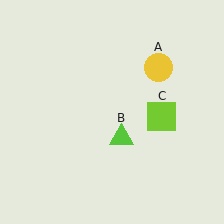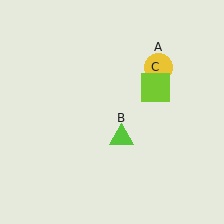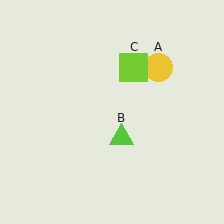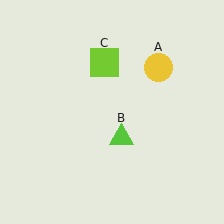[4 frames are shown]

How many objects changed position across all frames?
1 object changed position: lime square (object C).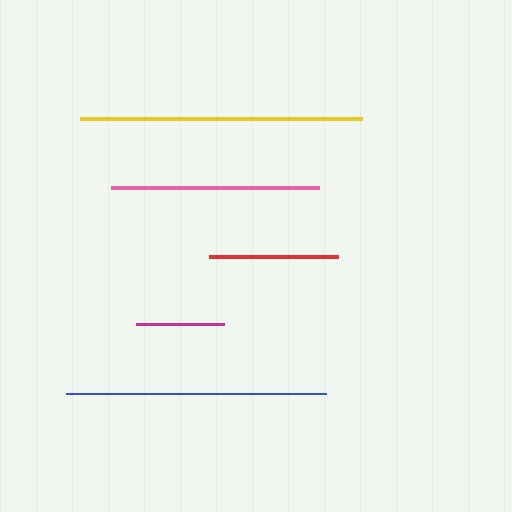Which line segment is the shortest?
The magenta line is the shortest at approximately 88 pixels.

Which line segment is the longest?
The yellow line is the longest at approximately 282 pixels.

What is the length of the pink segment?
The pink segment is approximately 208 pixels long.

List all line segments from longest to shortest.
From longest to shortest: yellow, blue, pink, red, magenta.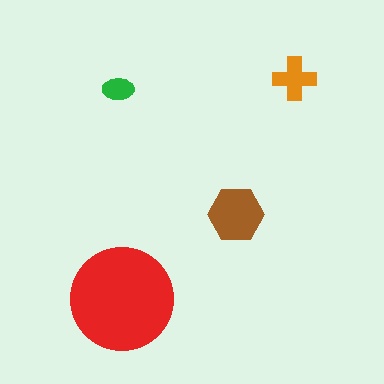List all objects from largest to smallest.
The red circle, the brown hexagon, the orange cross, the green ellipse.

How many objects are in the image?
There are 4 objects in the image.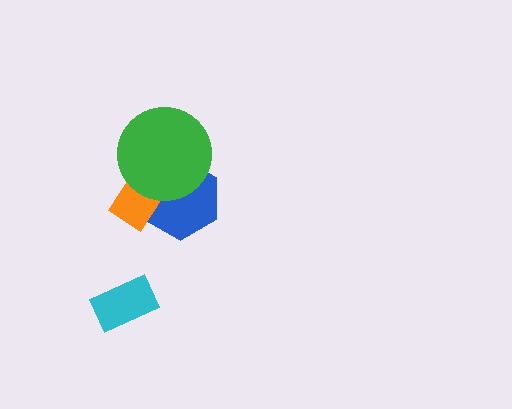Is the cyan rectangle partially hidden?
No, no other shape covers it.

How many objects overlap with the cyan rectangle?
0 objects overlap with the cyan rectangle.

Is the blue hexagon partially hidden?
Yes, it is partially covered by another shape.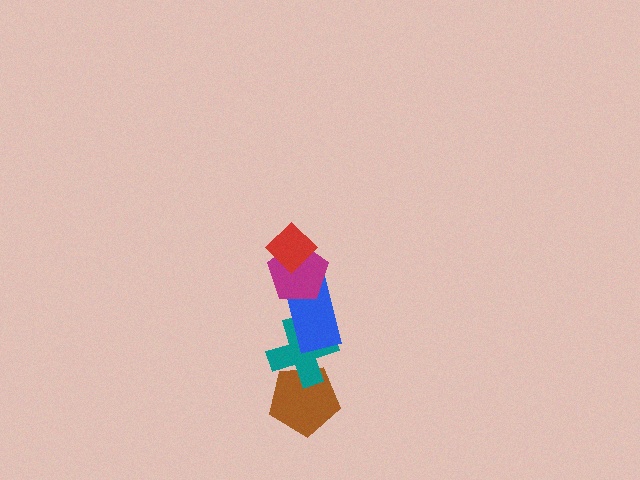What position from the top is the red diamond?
The red diamond is 1st from the top.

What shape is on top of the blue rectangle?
The magenta pentagon is on top of the blue rectangle.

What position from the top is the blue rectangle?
The blue rectangle is 3rd from the top.